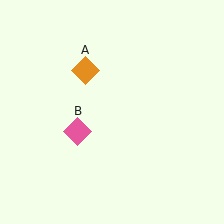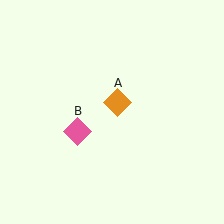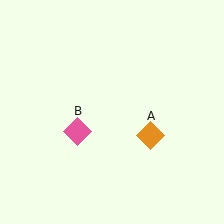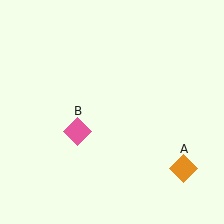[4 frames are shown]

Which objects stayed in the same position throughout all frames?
Pink diamond (object B) remained stationary.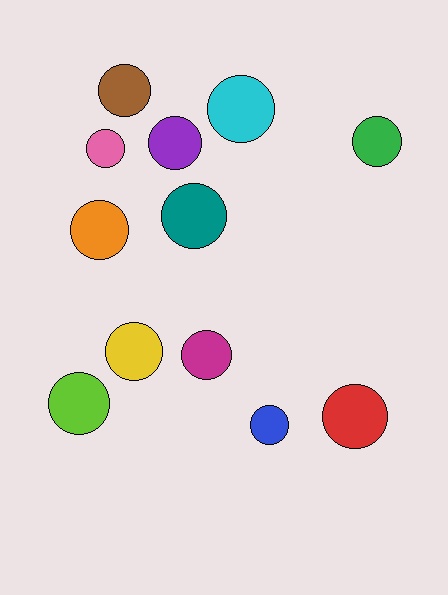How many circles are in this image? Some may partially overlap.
There are 12 circles.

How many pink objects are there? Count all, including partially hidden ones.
There is 1 pink object.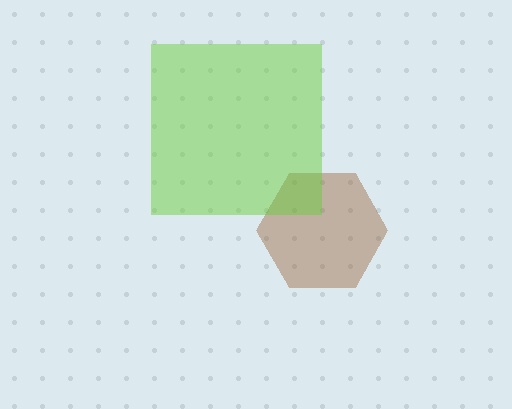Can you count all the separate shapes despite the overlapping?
Yes, there are 2 separate shapes.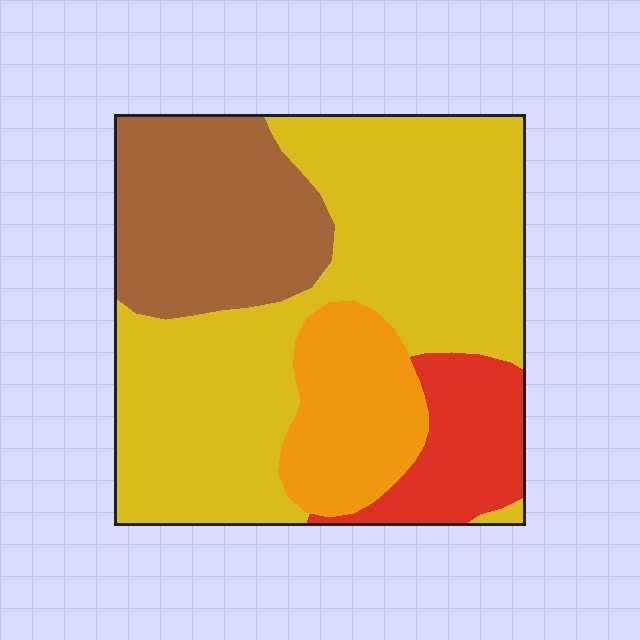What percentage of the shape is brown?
Brown takes up about one fifth (1/5) of the shape.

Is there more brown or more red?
Brown.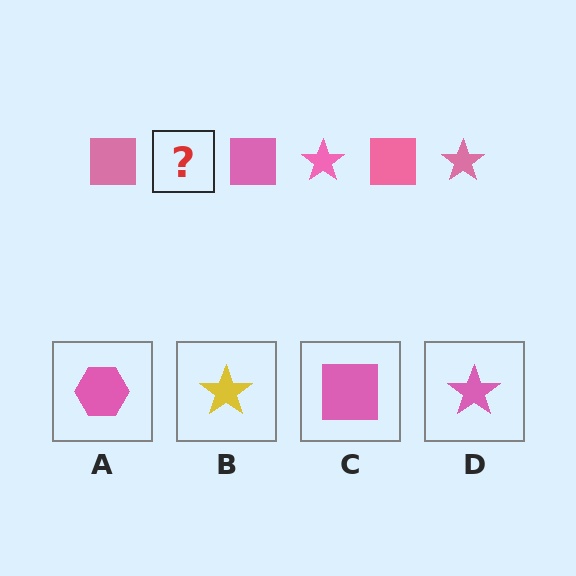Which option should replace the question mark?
Option D.